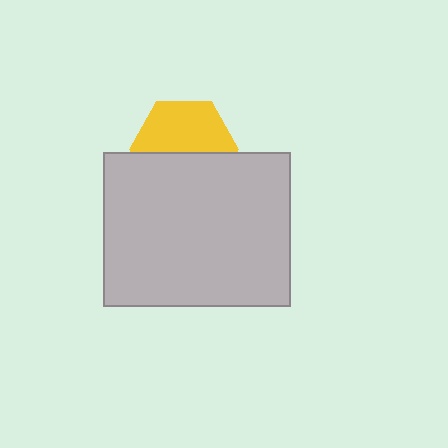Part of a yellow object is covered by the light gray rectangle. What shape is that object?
It is a hexagon.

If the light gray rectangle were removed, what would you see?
You would see the complete yellow hexagon.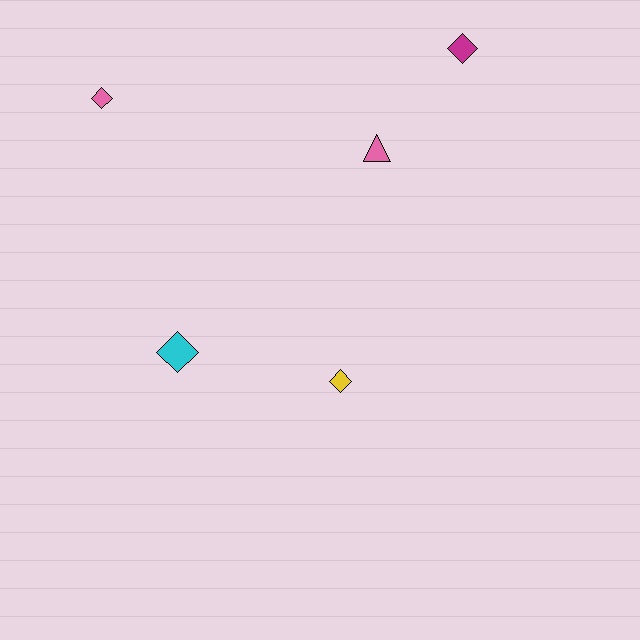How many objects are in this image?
There are 5 objects.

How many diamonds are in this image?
There are 4 diamonds.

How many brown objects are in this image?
There are no brown objects.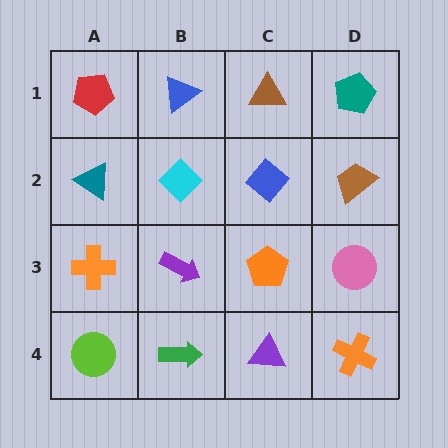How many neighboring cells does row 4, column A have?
2.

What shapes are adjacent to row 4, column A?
An orange cross (row 3, column A), a green arrow (row 4, column B).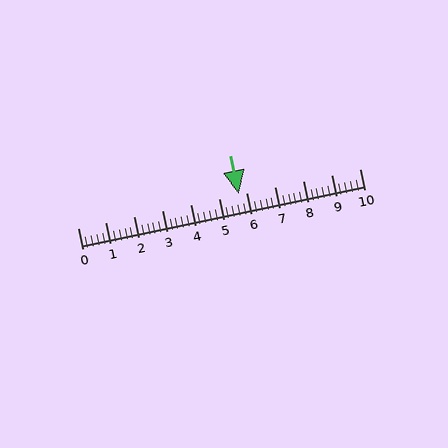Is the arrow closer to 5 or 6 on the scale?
The arrow is closer to 6.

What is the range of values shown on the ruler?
The ruler shows values from 0 to 10.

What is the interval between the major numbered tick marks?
The major tick marks are spaced 1 units apart.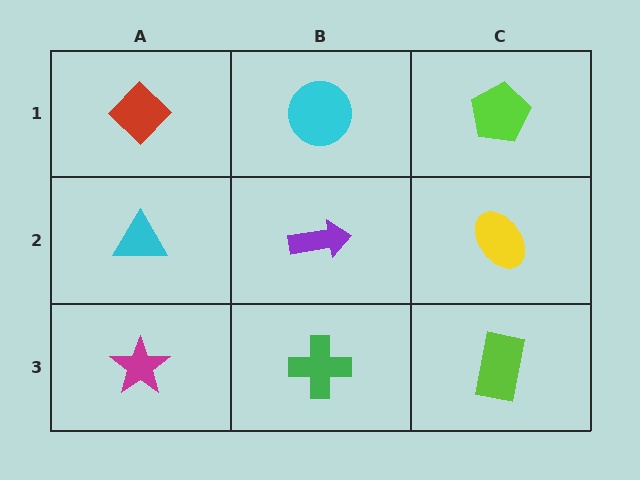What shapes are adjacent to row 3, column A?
A cyan triangle (row 2, column A), a green cross (row 3, column B).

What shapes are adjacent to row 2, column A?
A red diamond (row 1, column A), a magenta star (row 3, column A), a purple arrow (row 2, column B).